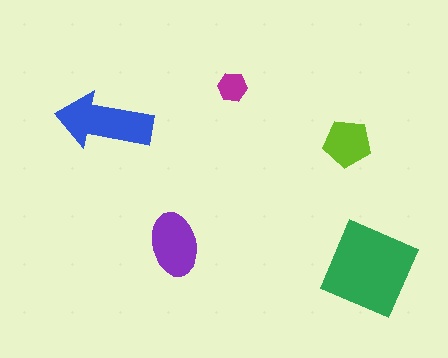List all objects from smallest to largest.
The magenta hexagon, the lime pentagon, the purple ellipse, the blue arrow, the green square.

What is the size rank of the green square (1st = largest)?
1st.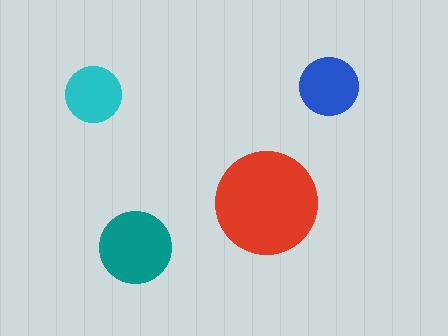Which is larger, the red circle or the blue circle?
The red one.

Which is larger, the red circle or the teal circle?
The red one.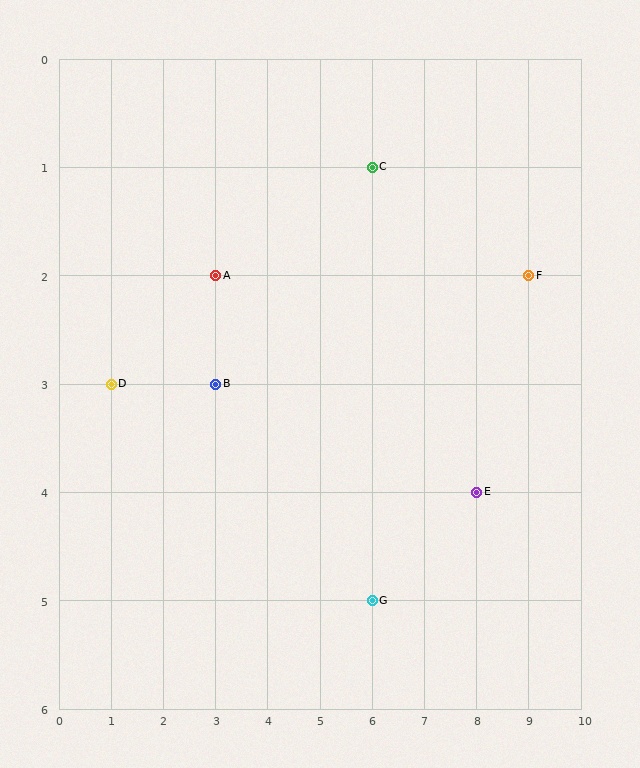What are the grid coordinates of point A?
Point A is at grid coordinates (3, 2).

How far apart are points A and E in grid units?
Points A and E are 5 columns and 2 rows apart (about 5.4 grid units diagonally).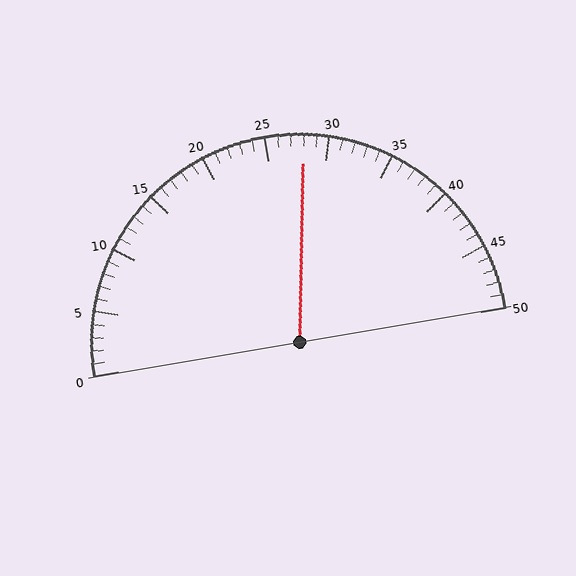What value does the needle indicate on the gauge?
The needle indicates approximately 28.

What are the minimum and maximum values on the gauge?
The gauge ranges from 0 to 50.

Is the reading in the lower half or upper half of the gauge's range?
The reading is in the upper half of the range (0 to 50).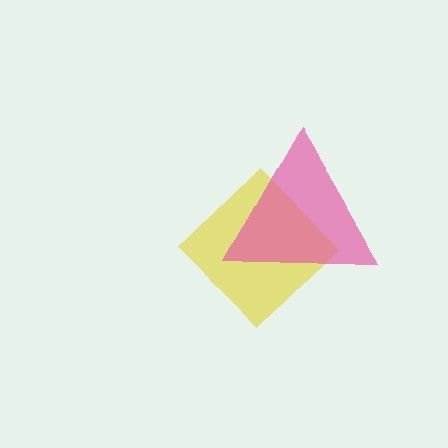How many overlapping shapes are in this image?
There are 2 overlapping shapes in the image.